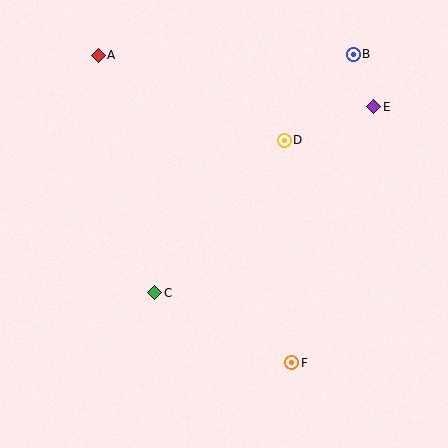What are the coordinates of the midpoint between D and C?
The midpoint between D and C is at (220, 216).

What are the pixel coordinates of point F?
Point F is at (292, 363).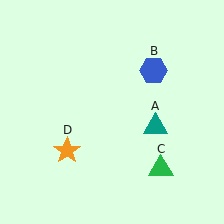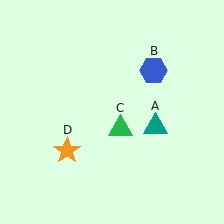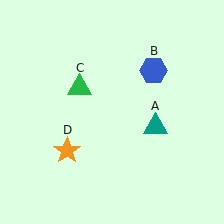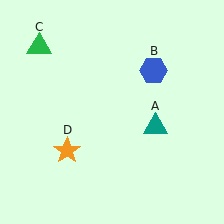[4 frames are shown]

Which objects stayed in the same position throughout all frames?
Teal triangle (object A) and blue hexagon (object B) and orange star (object D) remained stationary.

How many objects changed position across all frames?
1 object changed position: green triangle (object C).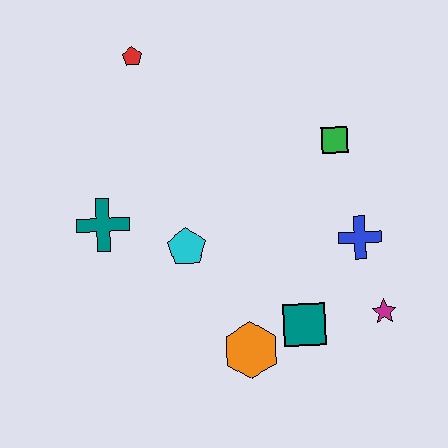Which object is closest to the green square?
The blue cross is closest to the green square.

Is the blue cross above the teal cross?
No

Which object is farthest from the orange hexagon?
The red pentagon is farthest from the orange hexagon.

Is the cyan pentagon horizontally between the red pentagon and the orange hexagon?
Yes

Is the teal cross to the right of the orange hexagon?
No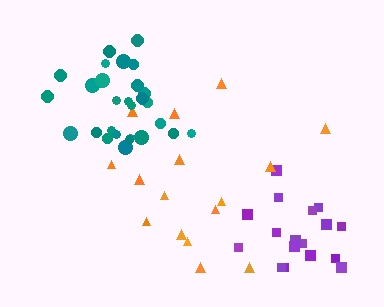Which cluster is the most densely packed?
Teal.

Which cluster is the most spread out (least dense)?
Orange.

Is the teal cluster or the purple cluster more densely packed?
Teal.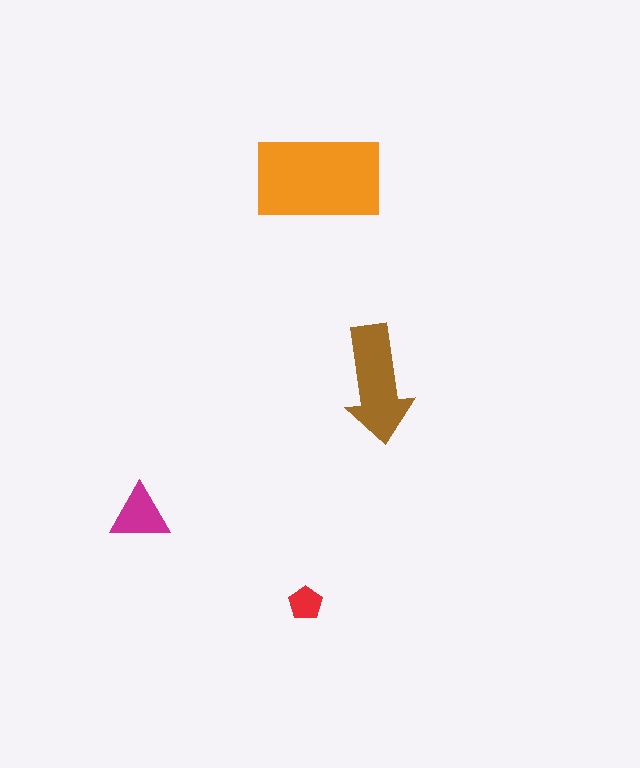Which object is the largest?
The orange rectangle.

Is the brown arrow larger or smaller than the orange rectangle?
Smaller.